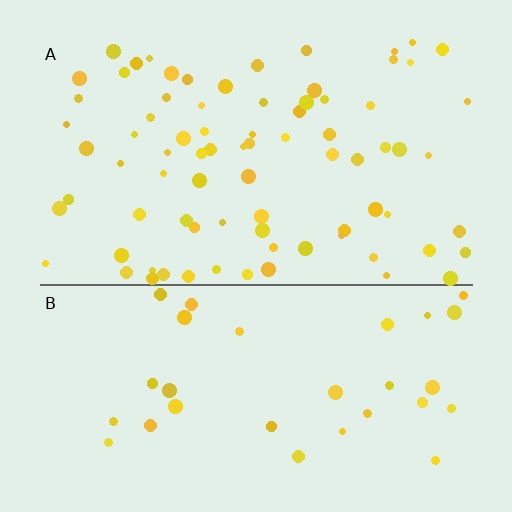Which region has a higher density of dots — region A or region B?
A (the top).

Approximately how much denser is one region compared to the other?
Approximately 2.5× — region A over region B.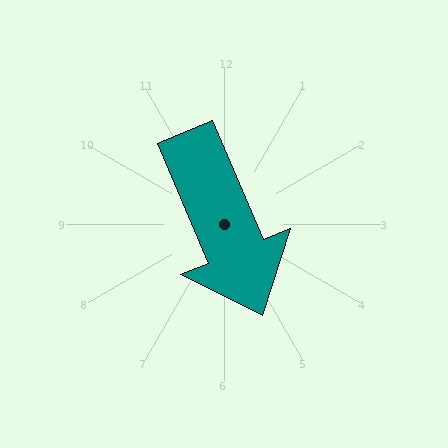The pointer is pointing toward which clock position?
Roughly 5 o'clock.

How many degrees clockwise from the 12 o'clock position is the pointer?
Approximately 157 degrees.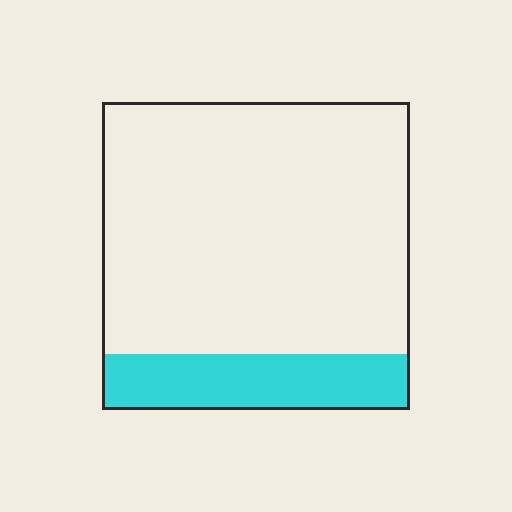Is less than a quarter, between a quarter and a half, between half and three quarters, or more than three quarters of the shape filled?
Less than a quarter.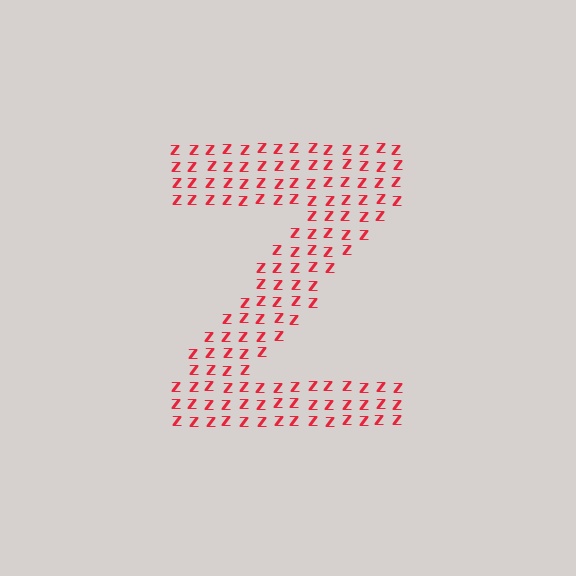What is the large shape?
The large shape is the letter Z.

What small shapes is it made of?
It is made of small letter Z's.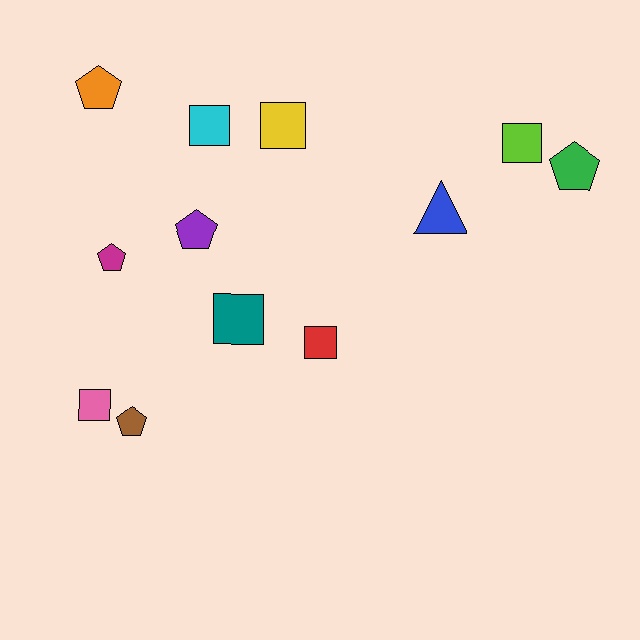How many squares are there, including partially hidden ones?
There are 6 squares.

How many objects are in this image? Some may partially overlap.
There are 12 objects.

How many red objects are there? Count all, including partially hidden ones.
There is 1 red object.